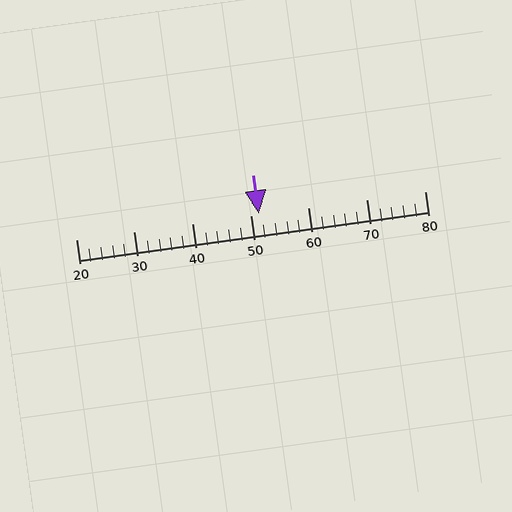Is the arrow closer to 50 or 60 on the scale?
The arrow is closer to 50.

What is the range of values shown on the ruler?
The ruler shows values from 20 to 80.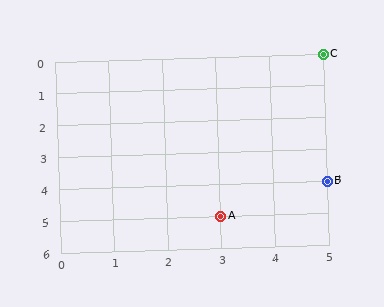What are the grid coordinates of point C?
Point C is at grid coordinates (5, 0).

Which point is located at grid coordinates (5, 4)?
Point B is at (5, 4).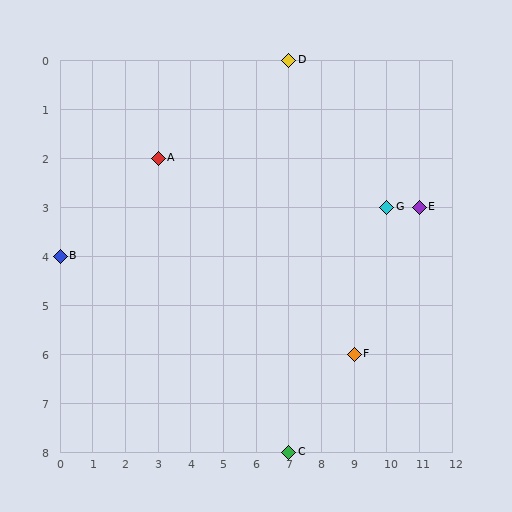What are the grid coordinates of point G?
Point G is at grid coordinates (10, 3).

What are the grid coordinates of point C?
Point C is at grid coordinates (7, 8).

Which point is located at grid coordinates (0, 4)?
Point B is at (0, 4).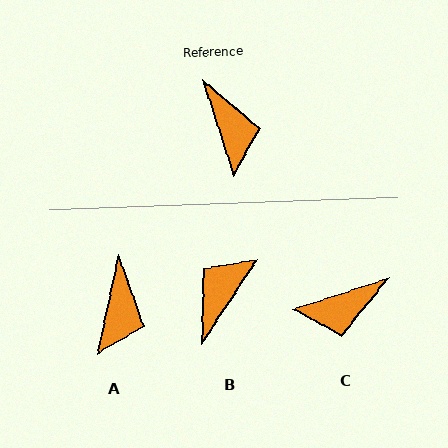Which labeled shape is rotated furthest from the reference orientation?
B, about 129 degrees away.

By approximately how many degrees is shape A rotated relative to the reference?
Approximately 31 degrees clockwise.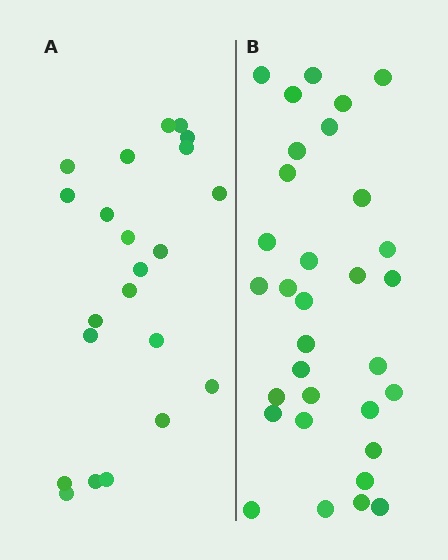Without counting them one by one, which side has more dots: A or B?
Region B (the right region) has more dots.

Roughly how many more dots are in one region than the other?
Region B has roughly 10 or so more dots than region A.